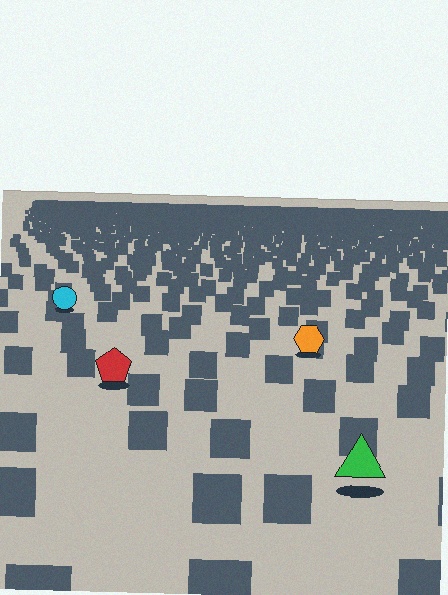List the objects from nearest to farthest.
From nearest to farthest: the green triangle, the red pentagon, the orange hexagon, the cyan circle.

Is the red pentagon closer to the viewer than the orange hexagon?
Yes. The red pentagon is closer — you can tell from the texture gradient: the ground texture is coarser near it.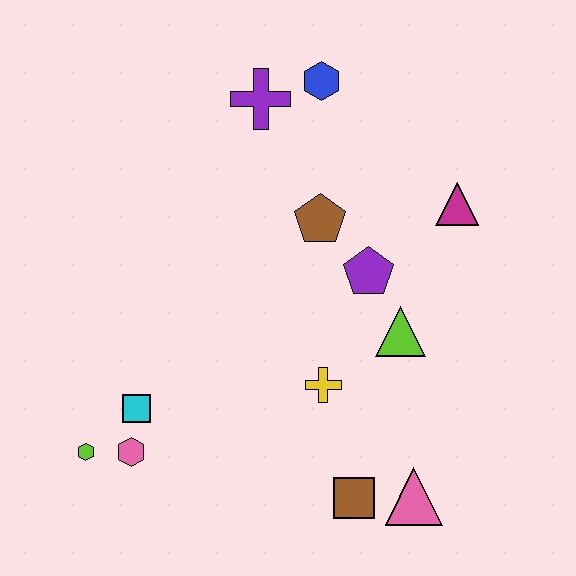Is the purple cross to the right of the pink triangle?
No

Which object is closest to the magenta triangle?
The purple pentagon is closest to the magenta triangle.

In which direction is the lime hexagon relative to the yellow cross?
The lime hexagon is to the left of the yellow cross.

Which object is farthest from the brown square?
The blue hexagon is farthest from the brown square.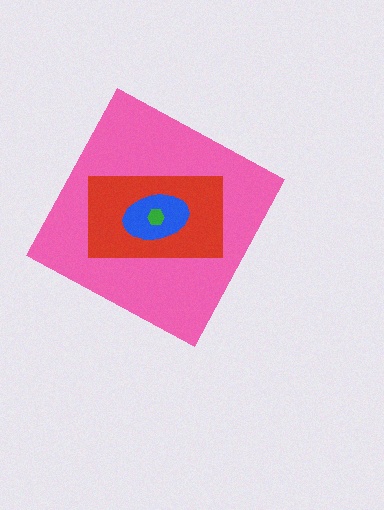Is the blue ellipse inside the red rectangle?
Yes.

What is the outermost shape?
The pink diamond.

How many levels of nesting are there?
4.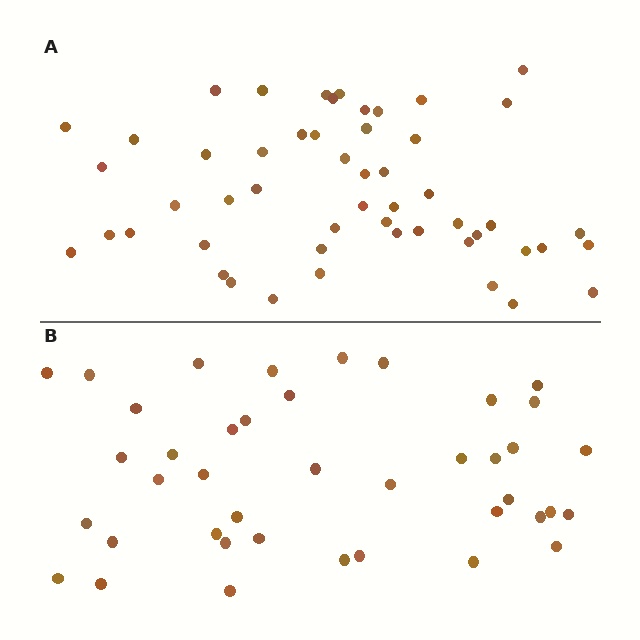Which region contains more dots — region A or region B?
Region A (the top region) has more dots.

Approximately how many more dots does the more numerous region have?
Region A has roughly 12 or so more dots than region B.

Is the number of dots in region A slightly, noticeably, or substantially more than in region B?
Region A has noticeably more, but not dramatically so. The ratio is roughly 1.3 to 1.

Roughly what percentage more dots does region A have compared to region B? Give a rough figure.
About 25% more.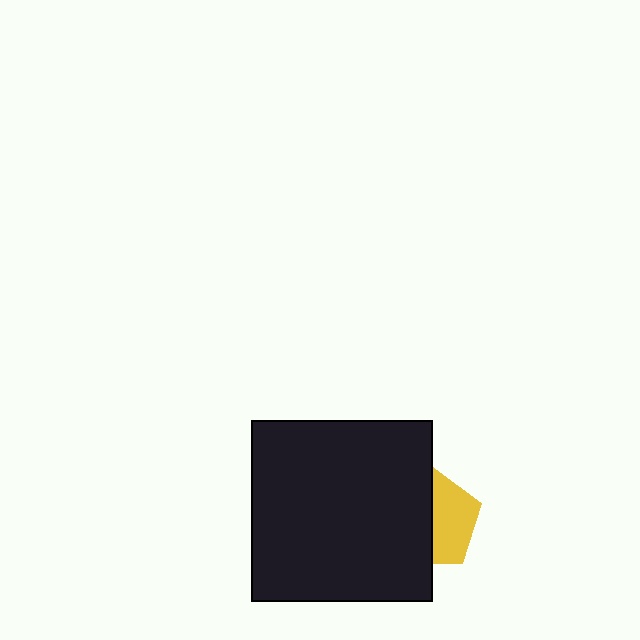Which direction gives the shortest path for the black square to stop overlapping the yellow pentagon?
Moving left gives the shortest separation.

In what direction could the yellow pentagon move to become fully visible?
The yellow pentagon could move right. That would shift it out from behind the black square entirely.